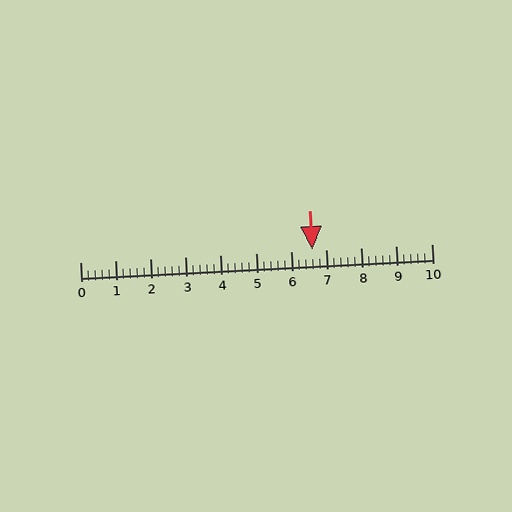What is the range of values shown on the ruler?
The ruler shows values from 0 to 10.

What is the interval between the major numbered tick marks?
The major tick marks are spaced 1 units apart.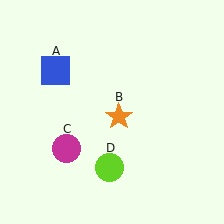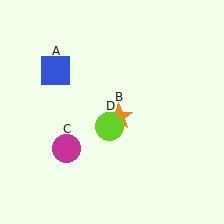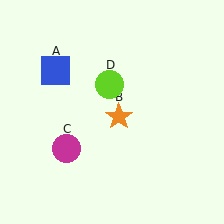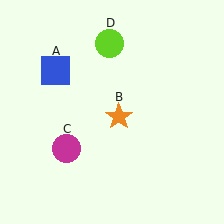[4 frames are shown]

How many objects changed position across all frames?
1 object changed position: lime circle (object D).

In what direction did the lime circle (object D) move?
The lime circle (object D) moved up.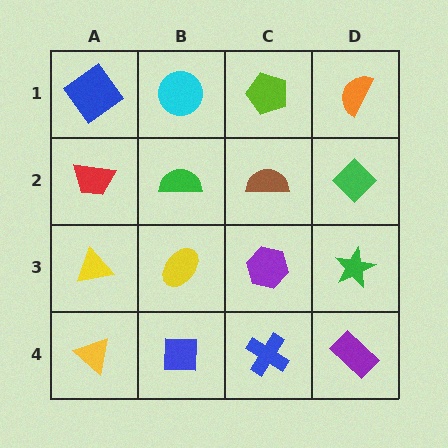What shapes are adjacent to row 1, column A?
A red trapezoid (row 2, column A), a cyan circle (row 1, column B).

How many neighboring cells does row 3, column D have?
3.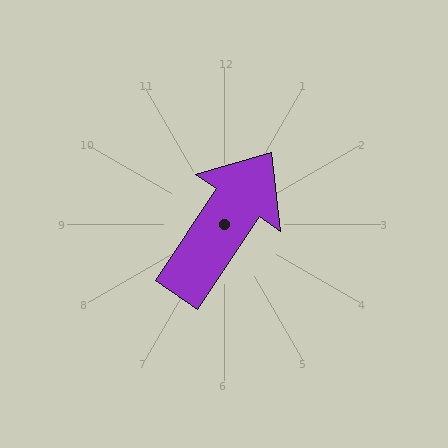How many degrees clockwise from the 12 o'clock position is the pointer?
Approximately 34 degrees.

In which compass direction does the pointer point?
Northeast.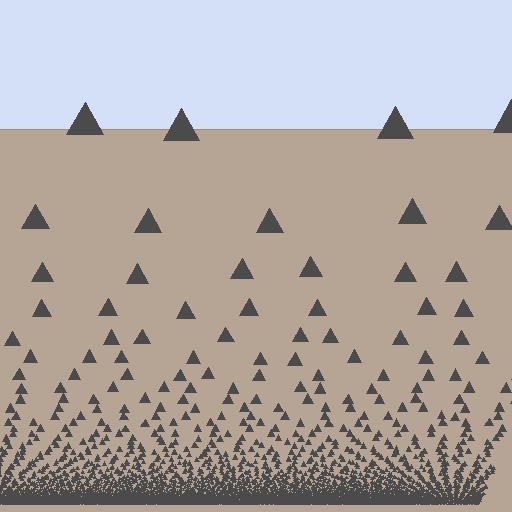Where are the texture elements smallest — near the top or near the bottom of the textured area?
Near the bottom.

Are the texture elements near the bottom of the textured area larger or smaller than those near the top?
Smaller. The gradient is inverted — elements near the bottom are smaller and denser.